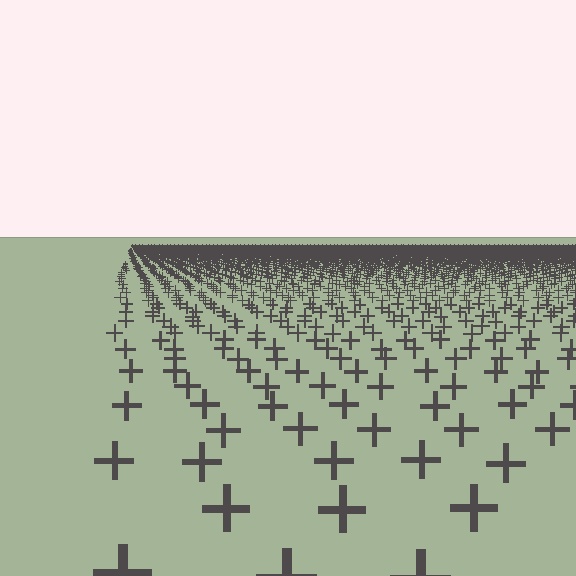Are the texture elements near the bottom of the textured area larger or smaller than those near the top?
Larger. Near the bottom, elements are closer to the viewer and appear at a bigger on-screen size.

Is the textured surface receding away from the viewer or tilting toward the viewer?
The surface is receding away from the viewer. Texture elements get smaller and denser toward the top.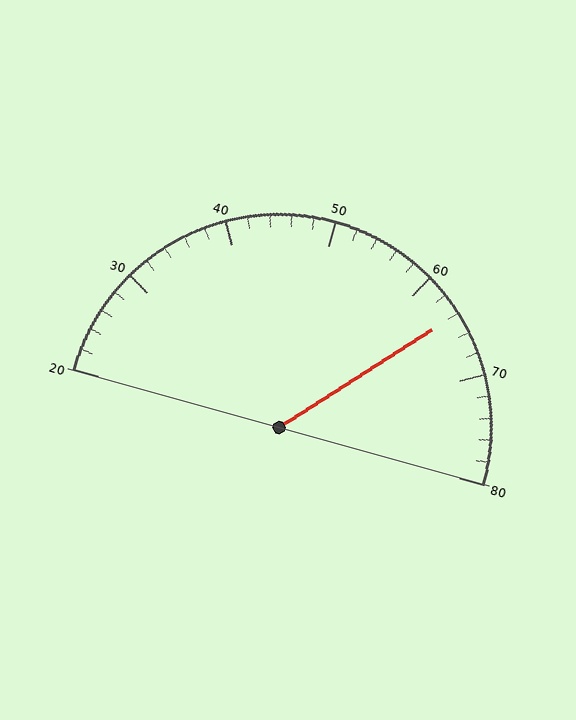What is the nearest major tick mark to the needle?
The nearest major tick mark is 60.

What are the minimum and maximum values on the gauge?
The gauge ranges from 20 to 80.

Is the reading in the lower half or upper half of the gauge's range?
The reading is in the upper half of the range (20 to 80).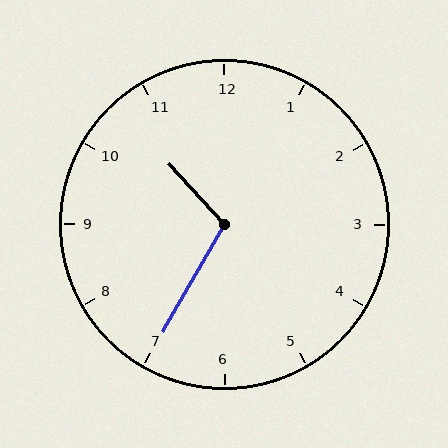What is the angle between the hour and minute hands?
Approximately 108 degrees.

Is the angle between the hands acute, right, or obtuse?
It is obtuse.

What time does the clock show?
10:35.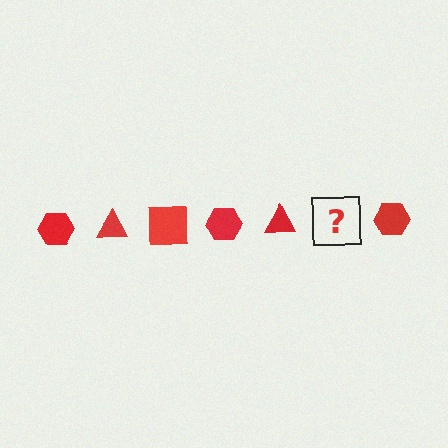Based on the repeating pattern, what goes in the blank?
The blank should be a red square.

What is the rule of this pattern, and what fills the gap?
The rule is that the pattern cycles through hexagon, triangle, square shapes in red. The gap should be filled with a red square.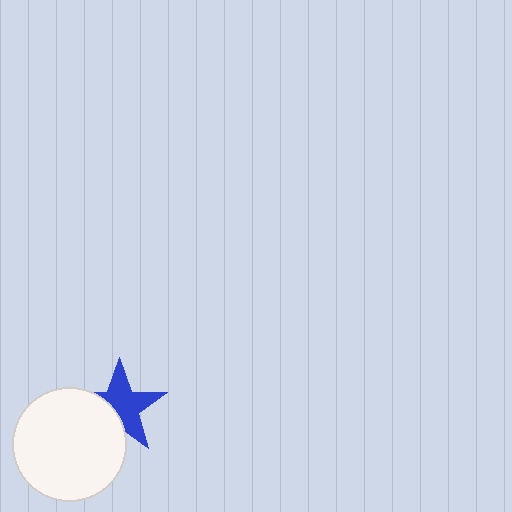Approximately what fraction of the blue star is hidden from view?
Roughly 37% of the blue star is hidden behind the white circle.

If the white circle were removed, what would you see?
You would see the complete blue star.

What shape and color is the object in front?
The object in front is a white circle.